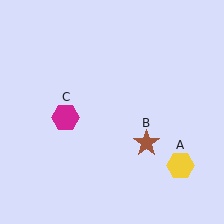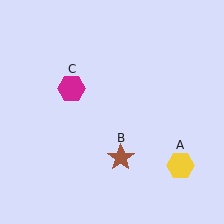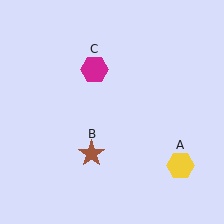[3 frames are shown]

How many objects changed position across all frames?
2 objects changed position: brown star (object B), magenta hexagon (object C).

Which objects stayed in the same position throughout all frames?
Yellow hexagon (object A) remained stationary.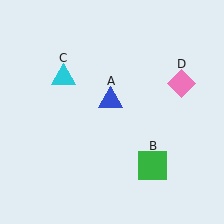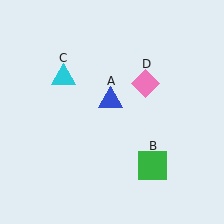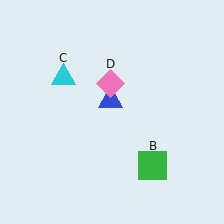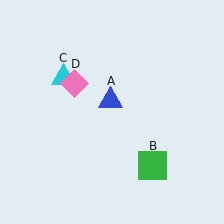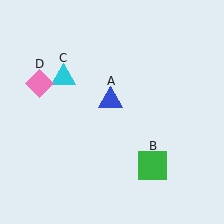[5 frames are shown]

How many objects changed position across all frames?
1 object changed position: pink diamond (object D).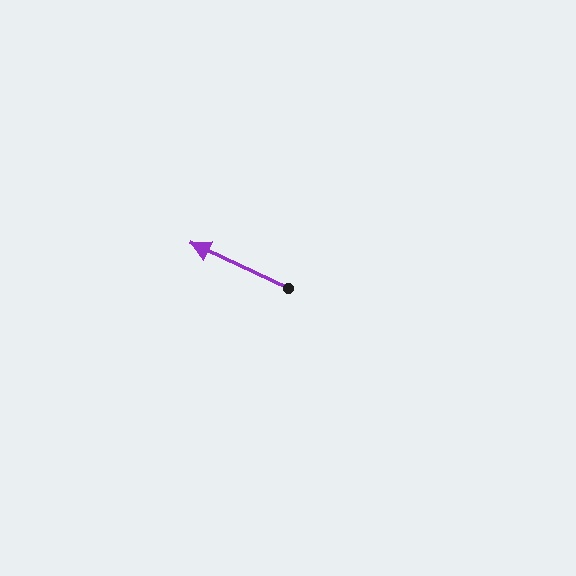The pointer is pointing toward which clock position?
Roughly 10 o'clock.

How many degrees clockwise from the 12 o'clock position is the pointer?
Approximately 295 degrees.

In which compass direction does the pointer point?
Northwest.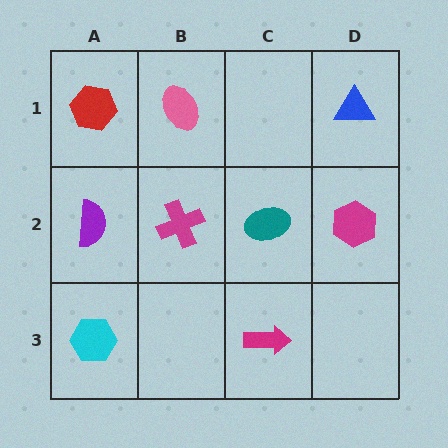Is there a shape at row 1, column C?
No, that cell is empty.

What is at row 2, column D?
A magenta hexagon.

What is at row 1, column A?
A red hexagon.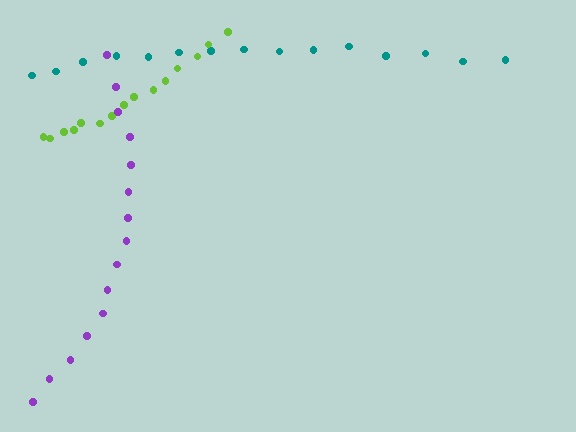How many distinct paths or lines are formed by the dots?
There are 3 distinct paths.